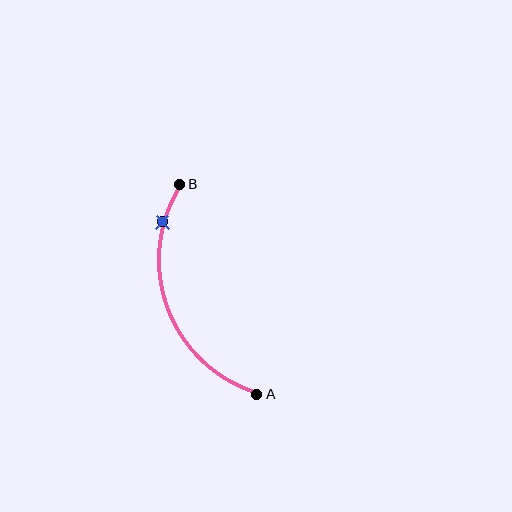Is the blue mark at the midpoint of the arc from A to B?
No. The blue mark lies on the arc but is closer to endpoint B. The arc midpoint would be at the point on the curve equidistant along the arc from both A and B.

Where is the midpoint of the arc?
The arc midpoint is the point on the curve farthest from the straight line joining A and B. It sits to the left of that line.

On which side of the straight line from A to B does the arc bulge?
The arc bulges to the left of the straight line connecting A and B.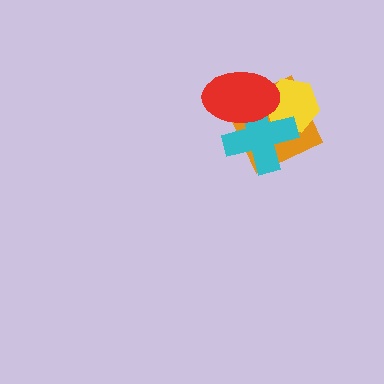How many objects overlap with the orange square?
3 objects overlap with the orange square.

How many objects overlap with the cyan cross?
3 objects overlap with the cyan cross.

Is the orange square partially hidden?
Yes, it is partially covered by another shape.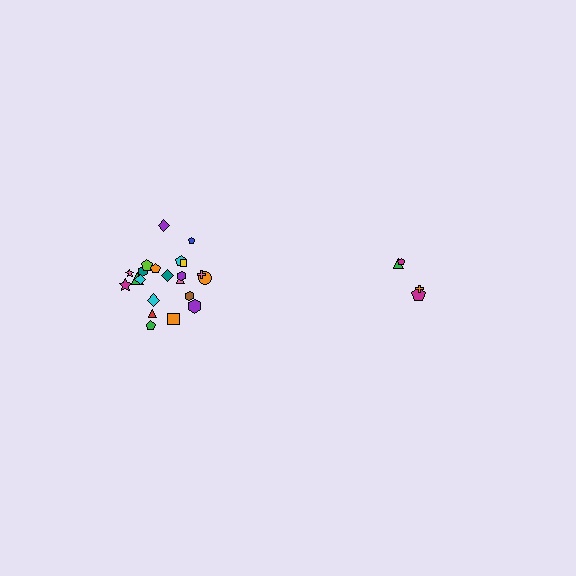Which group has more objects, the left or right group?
The left group.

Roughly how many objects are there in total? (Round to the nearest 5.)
Roughly 25 objects in total.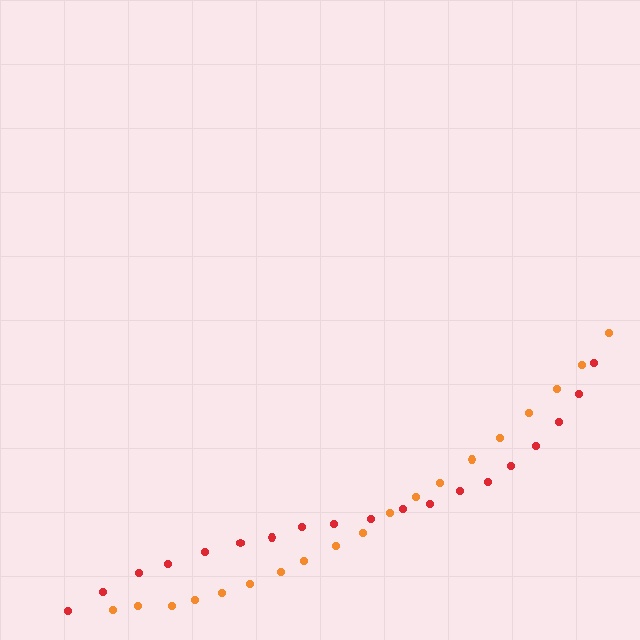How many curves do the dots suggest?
There are 2 distinct paths.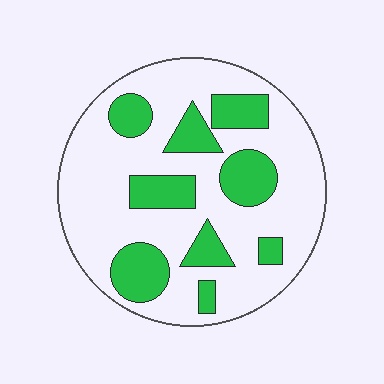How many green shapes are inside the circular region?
9.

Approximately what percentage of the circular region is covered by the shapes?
Approximately 30%.